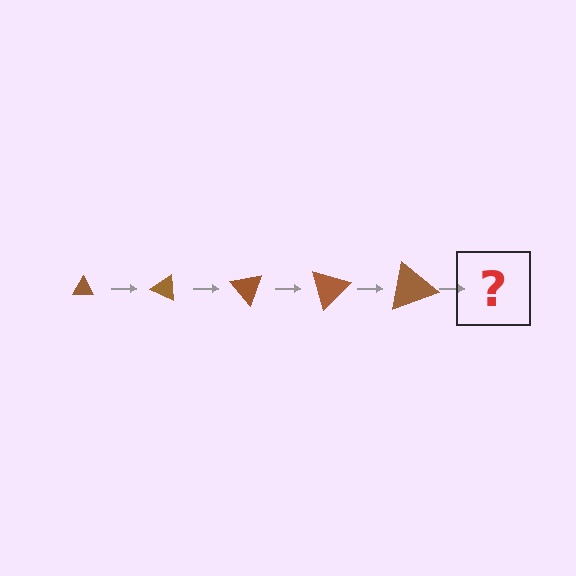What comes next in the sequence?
The next element should be a triangle, larger than the previous one and rotated 125 degrees from the start.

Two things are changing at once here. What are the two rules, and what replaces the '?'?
The two rules are that the triangle grows larger each step and it rotates 25 degrees each step. The '?' should be a triangle, larger than the previous one and rotated 125 degrees from the start.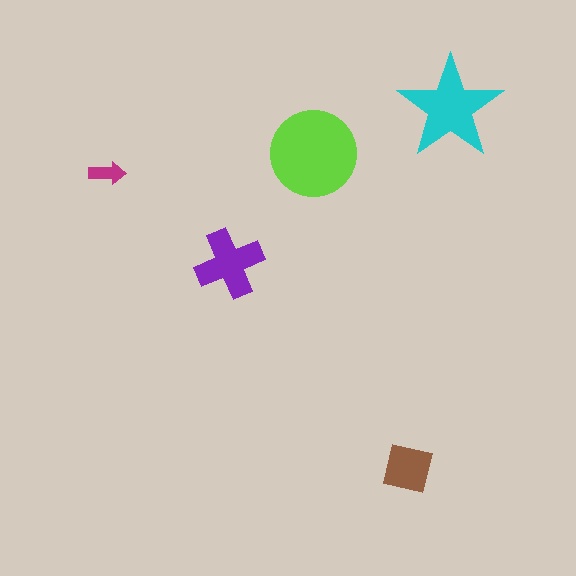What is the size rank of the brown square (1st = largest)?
4th.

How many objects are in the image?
There are 5 objects in the image.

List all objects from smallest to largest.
The magenta arrow, the brown square, the purple cross, the cyan star, the lime circle.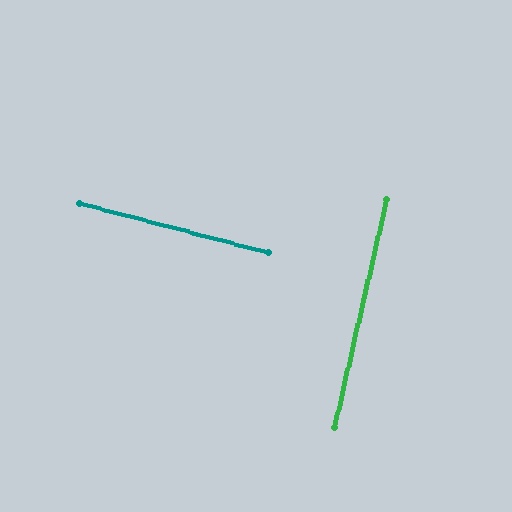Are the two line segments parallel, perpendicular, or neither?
Perpendicular — they meet at approximately 88°.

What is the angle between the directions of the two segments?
Approximately 88 degrees.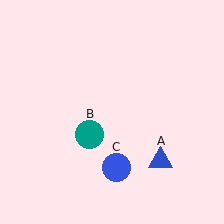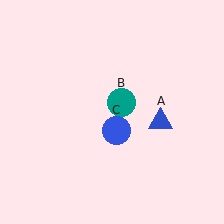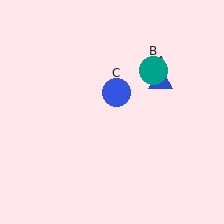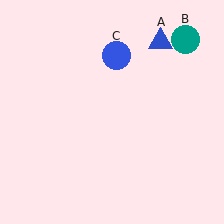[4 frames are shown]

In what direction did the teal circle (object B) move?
The teal circle (object B) moved up and to the right.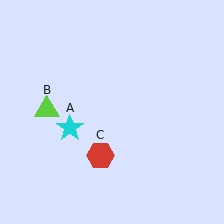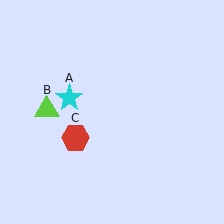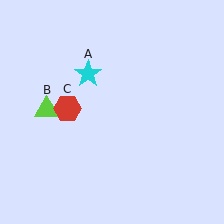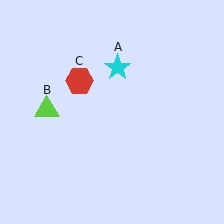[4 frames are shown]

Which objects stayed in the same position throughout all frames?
Lime triangle (object B) remained stationary.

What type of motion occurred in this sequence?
The cyan star (object A), red hexagon (object C) rotated clockwise around the center of the scene.